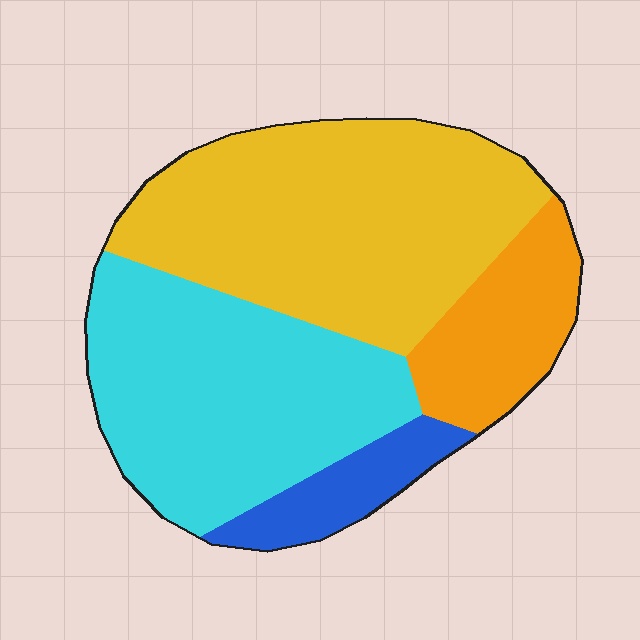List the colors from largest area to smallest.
From largest to smallest: yellow, cyan, orange, blue.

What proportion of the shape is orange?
Orange covers around 15% of the shape.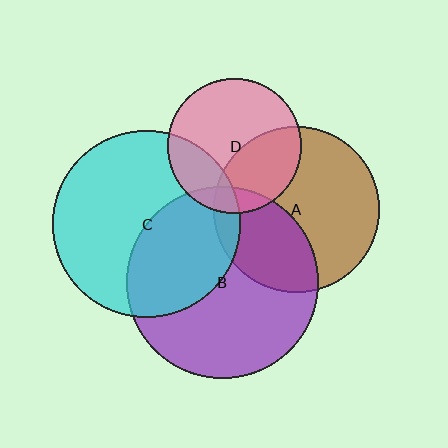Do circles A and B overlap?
Yes.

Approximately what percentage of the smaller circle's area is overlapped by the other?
Approximately 35%.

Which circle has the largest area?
Circle B (purple).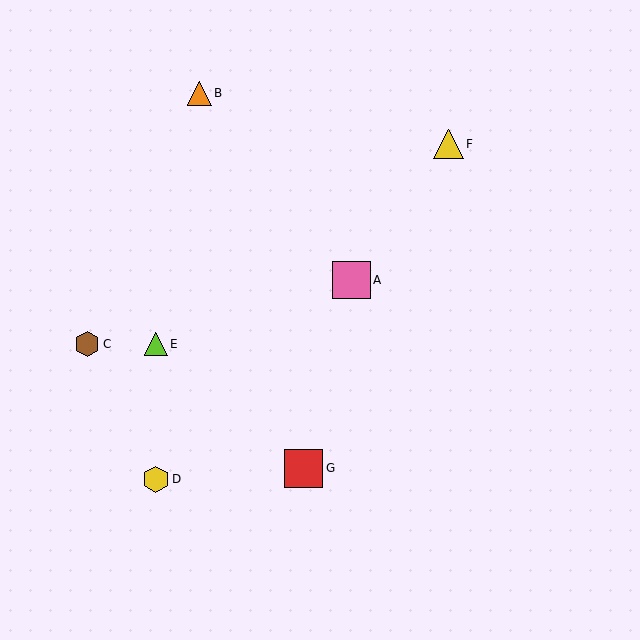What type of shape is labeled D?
Shape D is a yellow hexagon.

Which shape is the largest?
The red square (labeled G) is the largest.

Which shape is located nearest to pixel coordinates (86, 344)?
The brown hexagon (labeled C) at (87, 344) is nearest to that location.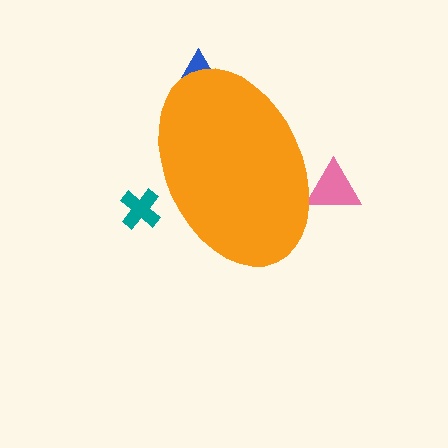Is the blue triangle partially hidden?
Yes, the blue triangle is partially hidden behind the orange ellipse.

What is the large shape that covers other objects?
An orange ellipse.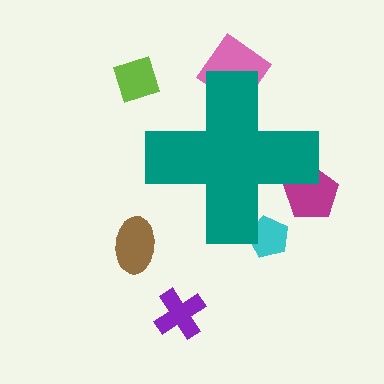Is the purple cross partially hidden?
No, the purple cross is fully visible.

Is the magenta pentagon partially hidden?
Yes, the magenta pentagon is partially hidden behind the teal cross.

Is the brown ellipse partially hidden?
No, the brown ellipse is fully visible.